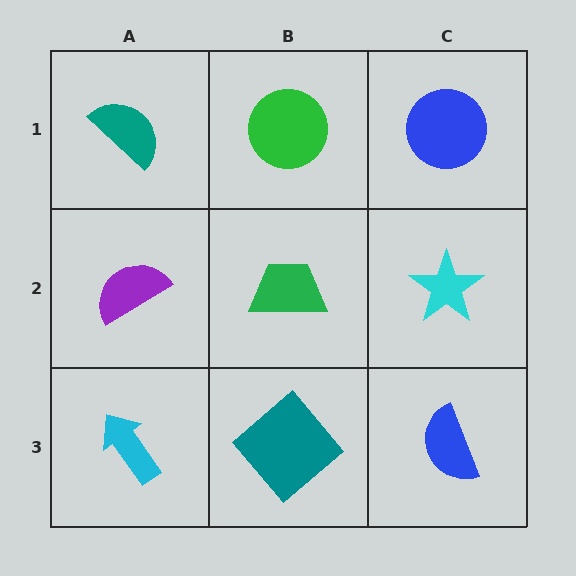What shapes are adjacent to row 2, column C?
A blue circle (row 1, column C), a blue semicircle (row 3, column C), a green trapezoid (row 2, column B).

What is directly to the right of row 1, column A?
A green circle.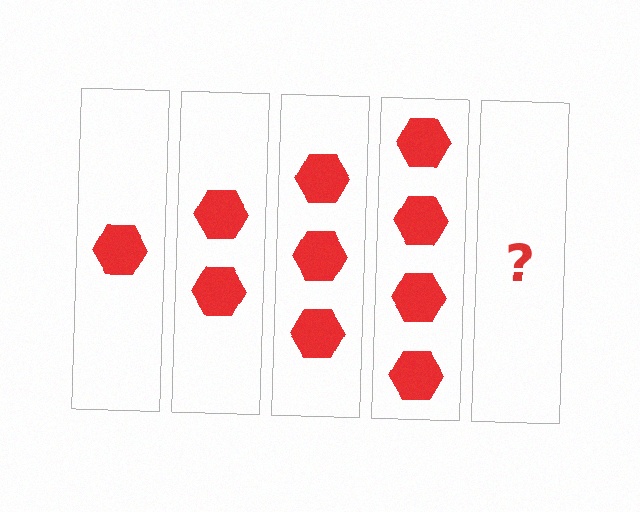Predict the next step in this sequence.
The next step is 5 hexagons.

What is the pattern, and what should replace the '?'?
The pattern is that each step adds one more hexagon. The '?' should be 5 hexagons.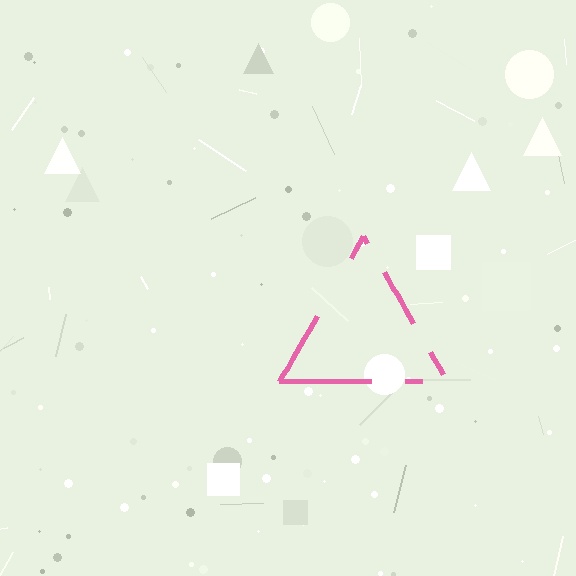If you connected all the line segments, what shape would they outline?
They would outline a triangle.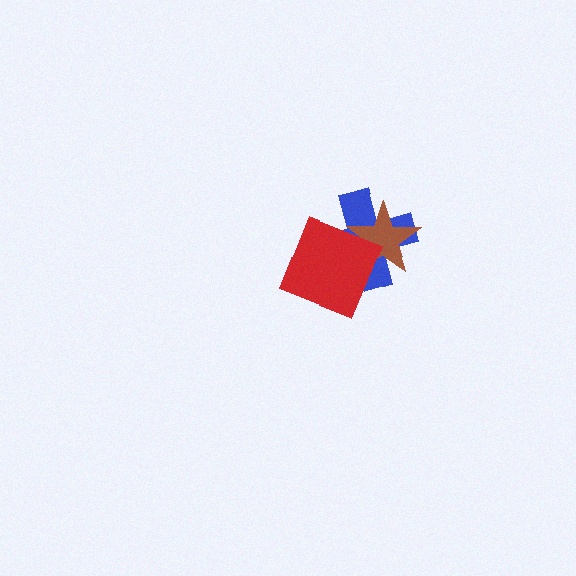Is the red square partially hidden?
No, no other shape covers it.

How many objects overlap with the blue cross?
2 objects overlap with the blue cross.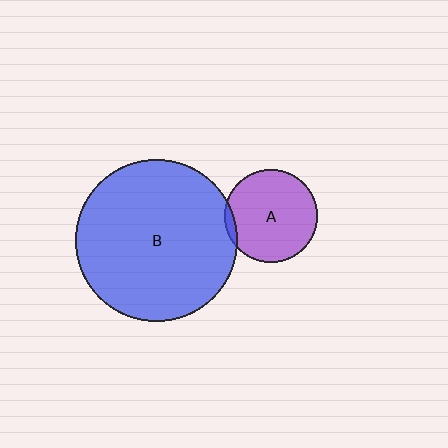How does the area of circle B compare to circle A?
Approximately 3.0 times.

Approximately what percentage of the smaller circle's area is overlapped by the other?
Approximately 5%.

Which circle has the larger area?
Circle B (blue).